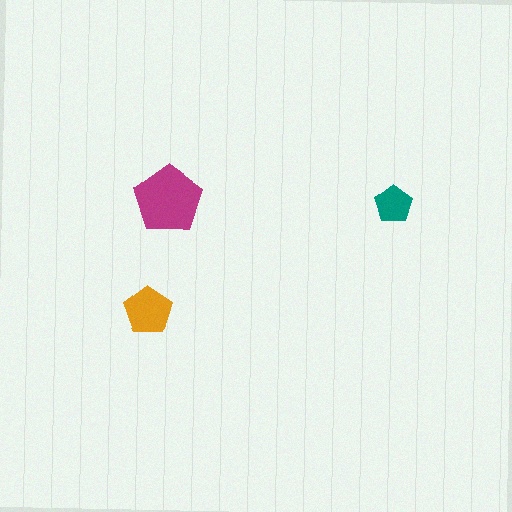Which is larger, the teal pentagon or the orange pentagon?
The orange one.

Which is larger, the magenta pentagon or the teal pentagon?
The magenta one.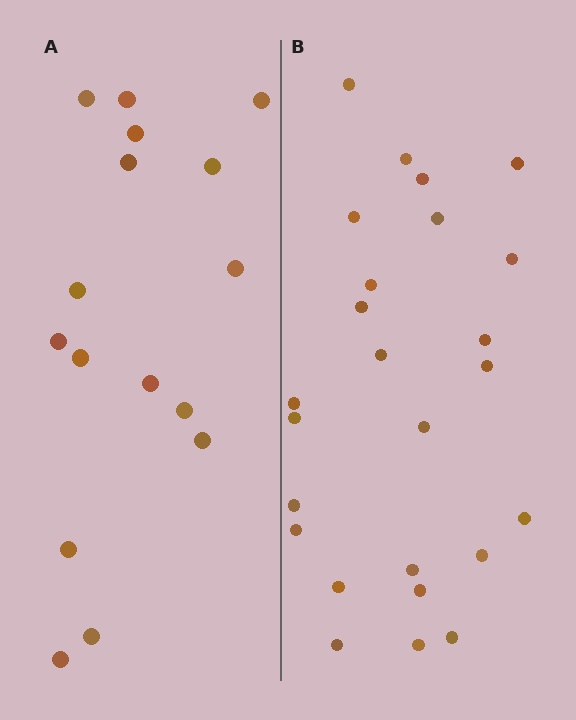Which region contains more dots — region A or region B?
Region B (the right region) has more dots.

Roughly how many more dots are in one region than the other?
Region B has roughly 8 or so more dots than region A.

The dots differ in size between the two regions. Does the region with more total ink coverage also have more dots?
No. Region A has more total ink coverage because its dots are larger, but region B actually contains more individual dots. Total area can be misleading — the number of items is what matters here.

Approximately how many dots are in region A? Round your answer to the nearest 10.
About 20 dots. (The exact count is 16, which rounds to 20.)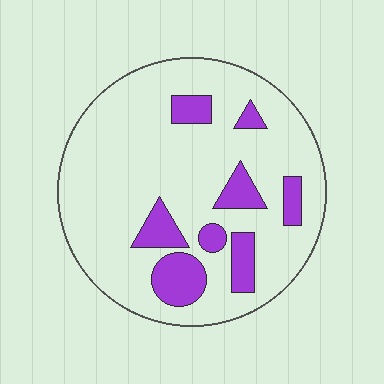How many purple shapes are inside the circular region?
8.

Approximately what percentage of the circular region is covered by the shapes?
Approximately 20%.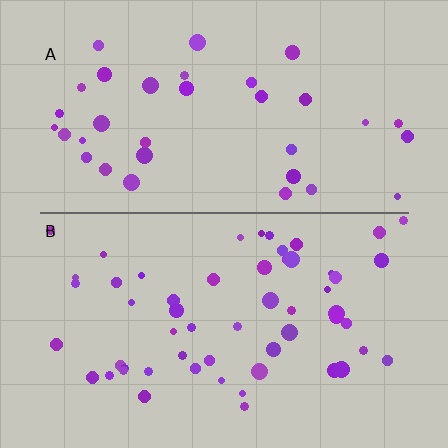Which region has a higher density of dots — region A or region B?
B (the bottom).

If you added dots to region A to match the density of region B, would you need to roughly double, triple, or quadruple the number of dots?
Approximately double.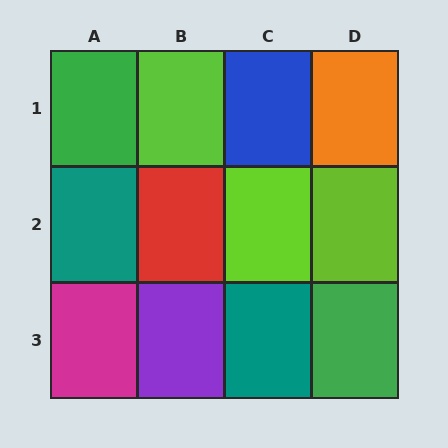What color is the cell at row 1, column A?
Green.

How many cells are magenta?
1 cell is magenta.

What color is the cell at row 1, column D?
Orange.